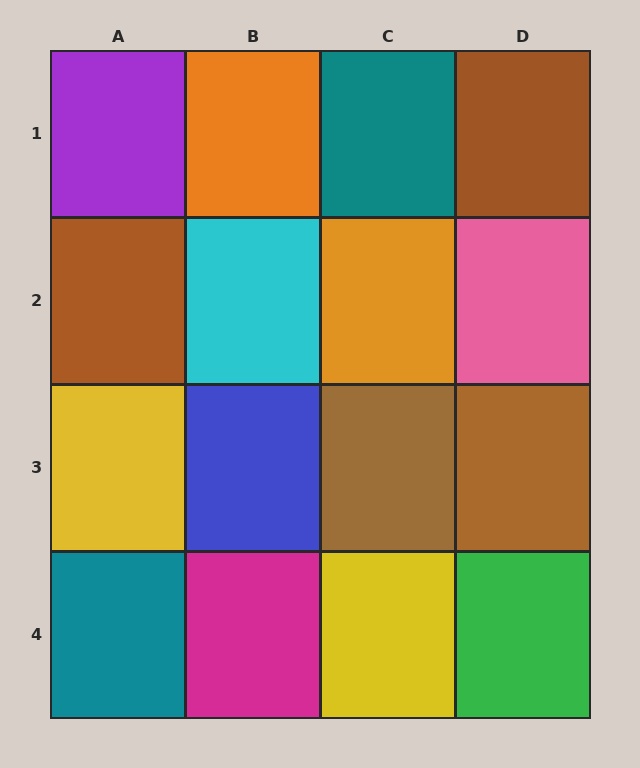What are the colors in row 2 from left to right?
Brown, cyan, orange, pink.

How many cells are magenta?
1 cell is magenta.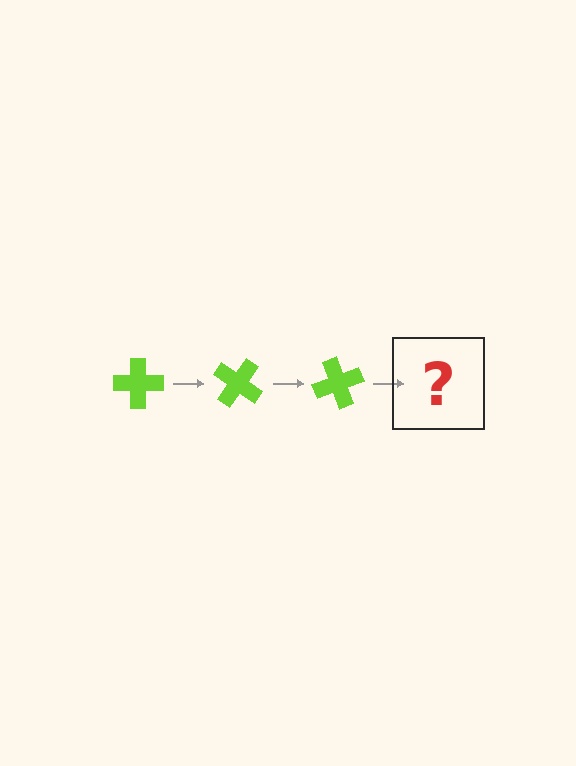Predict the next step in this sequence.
The next step is a lime cross rotated 105 degrees.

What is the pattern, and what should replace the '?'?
The pattern is that the cross rotates 35 degrees each step. The '?' should be a lime cross rotated 105 degrees.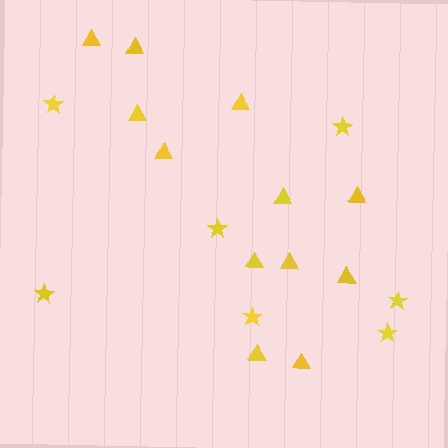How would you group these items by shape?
There are 2 groups: one group of triangles (12) and one group of stars (7).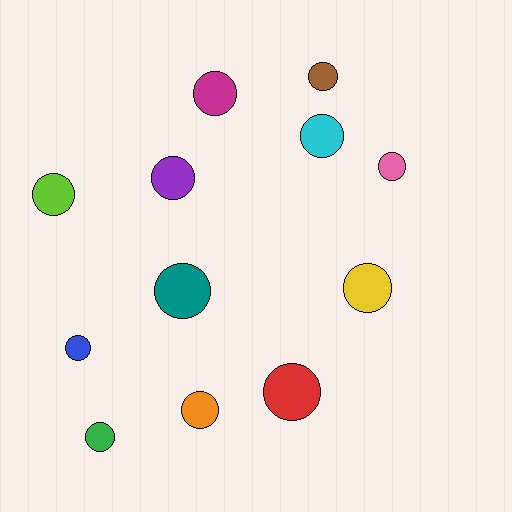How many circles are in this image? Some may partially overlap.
There are 12 circles.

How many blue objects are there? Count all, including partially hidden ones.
There is 1 blue object.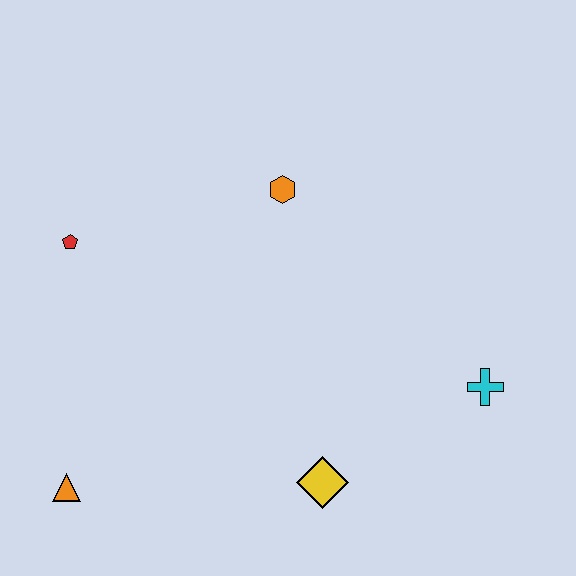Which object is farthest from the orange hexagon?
The orange triangle is farthest from the orange hexagon.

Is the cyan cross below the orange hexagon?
Yes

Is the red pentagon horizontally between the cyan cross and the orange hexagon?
No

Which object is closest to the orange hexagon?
The red pentagon is closest to the orange hexagon.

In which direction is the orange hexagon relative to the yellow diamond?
The orange hexagon is above the yellow diamond.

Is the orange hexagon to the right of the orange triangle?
Yes